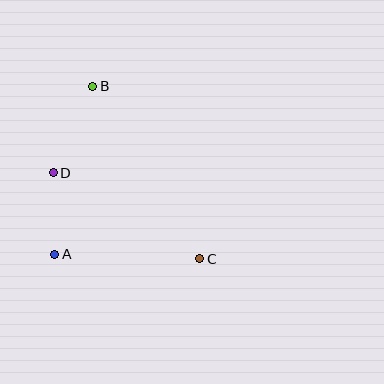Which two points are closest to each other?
Points A and D are closest to each other.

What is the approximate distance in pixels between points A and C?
The distance between A and C is approximately 145 pixels.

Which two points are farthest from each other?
Points B and C are farthest from each other.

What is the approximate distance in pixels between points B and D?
The distance between B and D is approximately 95 pixels.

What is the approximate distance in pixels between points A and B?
The distance between A and B is approximately 173 pixels.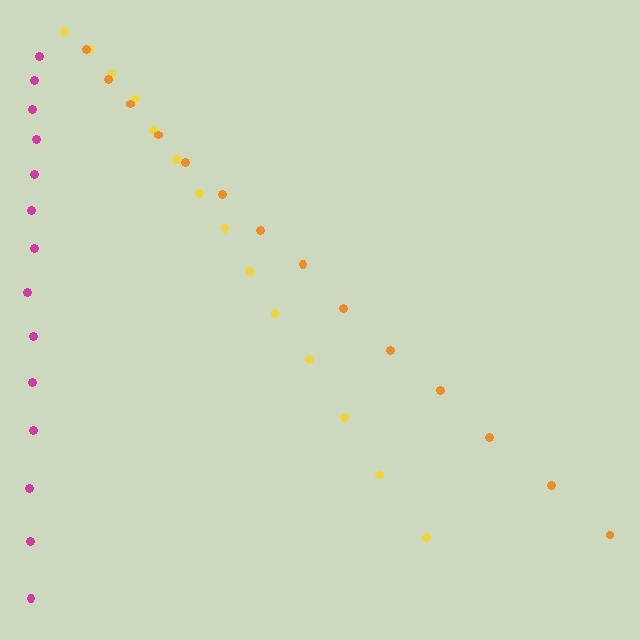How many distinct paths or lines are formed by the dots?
There are 3 distinct paths.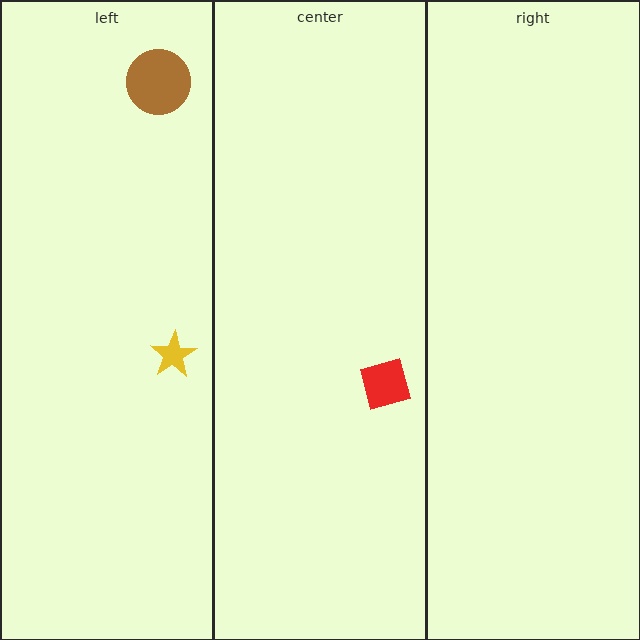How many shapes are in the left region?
2.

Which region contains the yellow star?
The left region.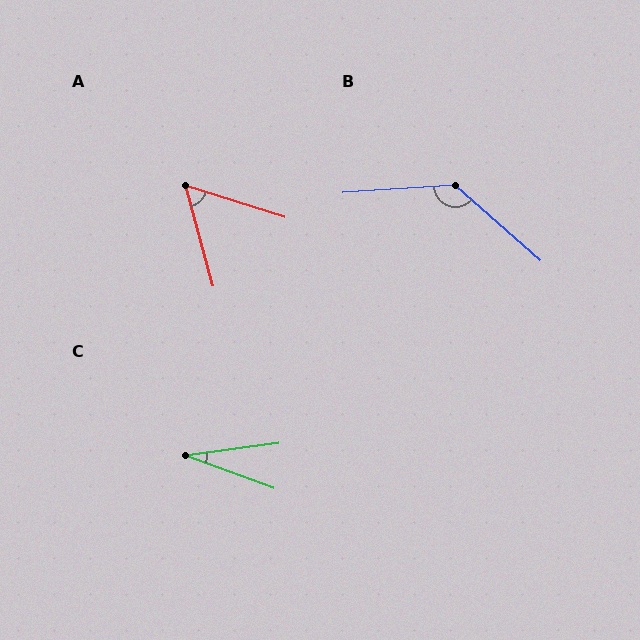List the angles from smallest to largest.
C (28°), A (57°), B (135°).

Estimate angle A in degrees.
Approximately 57 degrees.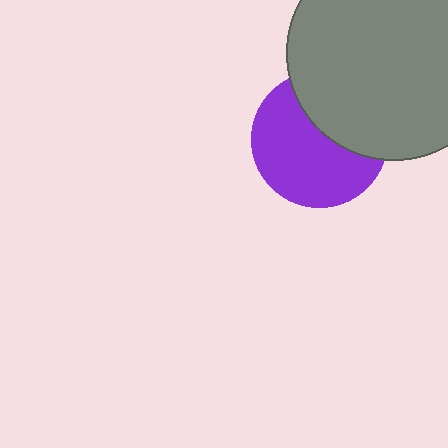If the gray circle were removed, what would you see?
You would see the complete purple circle.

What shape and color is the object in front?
The object in front is a gray circle.